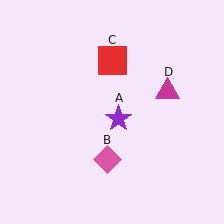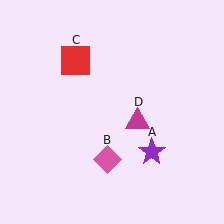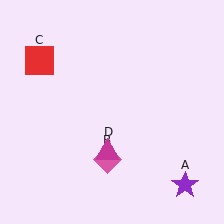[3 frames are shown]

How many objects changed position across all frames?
3 objects changed position: purple star (object A), red square (object C), magenta triangle (object D).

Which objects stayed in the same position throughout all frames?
Pink diamond (object B) remained stationary.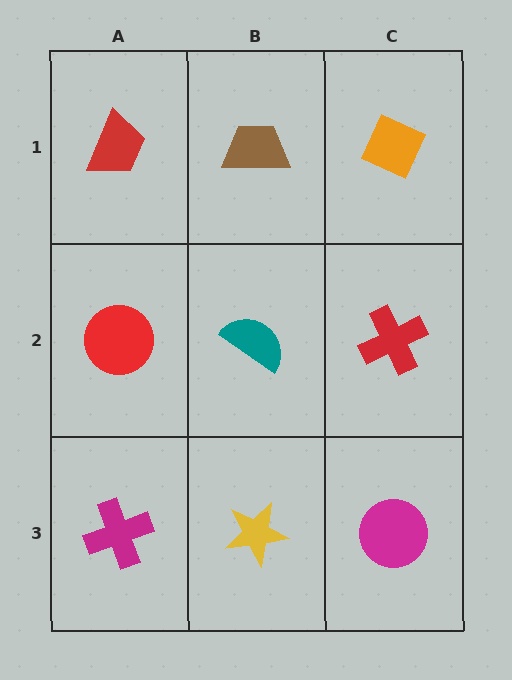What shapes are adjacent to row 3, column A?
A red circle (row 2, column A), a yellow star (row 3, column B).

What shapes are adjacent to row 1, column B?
A teal semicircle (row 2, column B), a red trapezoid (row 1, column A), an orange diamond (row 1, column C).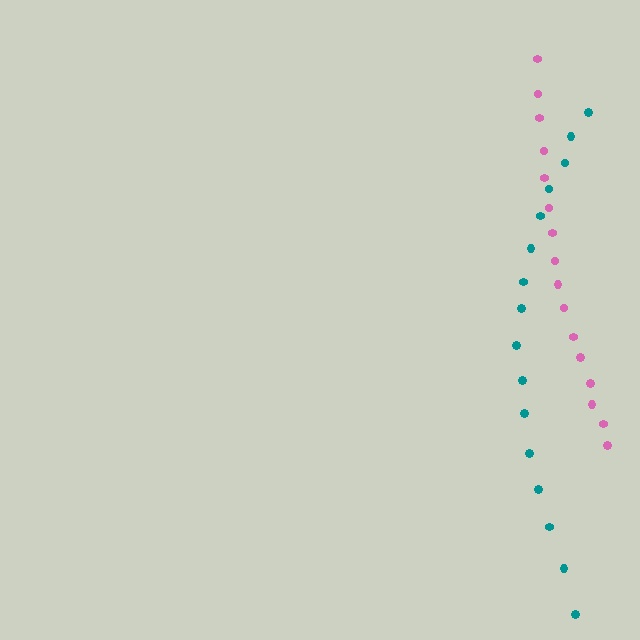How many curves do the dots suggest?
There are 2 distinct paths.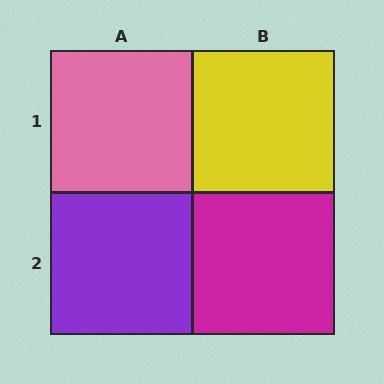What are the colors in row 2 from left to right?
Purple, magenta.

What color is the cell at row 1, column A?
Pink.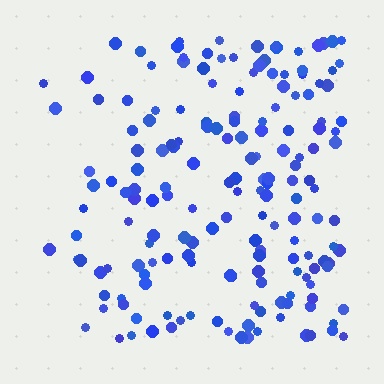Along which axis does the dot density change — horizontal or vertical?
Horizontal.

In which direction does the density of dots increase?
From left to right, with the right side densest.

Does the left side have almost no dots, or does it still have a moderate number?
Still a moderate number, just noticeably fewer than the right.